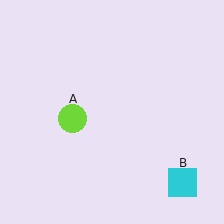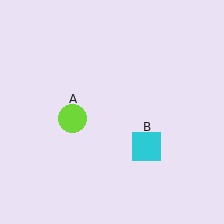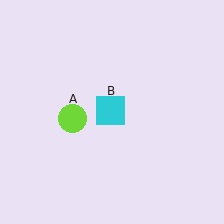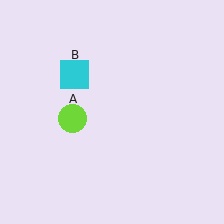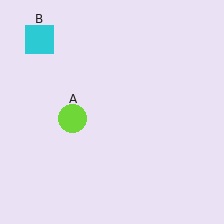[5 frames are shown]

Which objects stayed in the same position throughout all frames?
Lime circle (object A) remained stationary.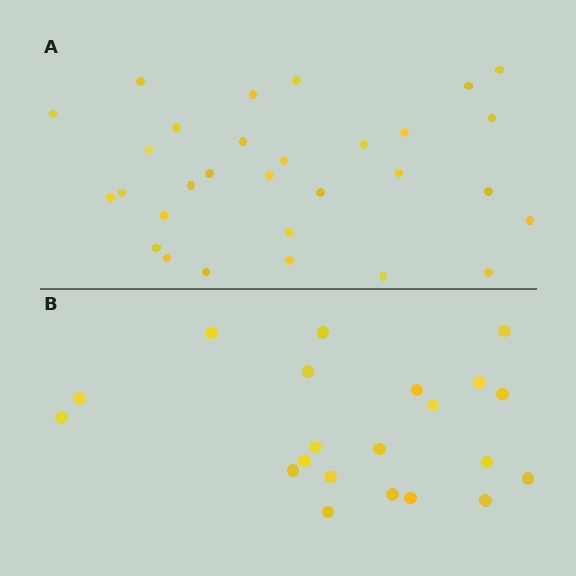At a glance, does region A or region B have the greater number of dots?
Region A (the top region) has more dots.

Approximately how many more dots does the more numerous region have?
Region A has roughly 8 or so more dots than region B.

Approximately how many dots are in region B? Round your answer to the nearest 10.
About 20 dots. (The exact count is 21, which rounds to 20.)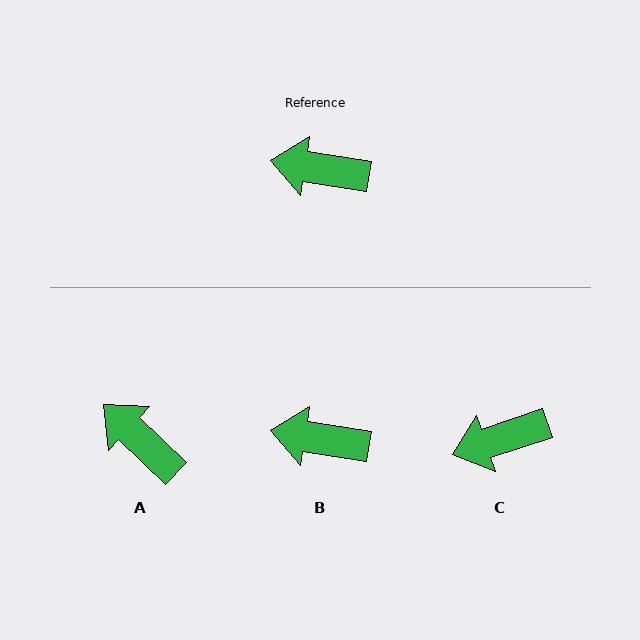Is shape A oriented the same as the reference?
No, it is off by about 35 degrees.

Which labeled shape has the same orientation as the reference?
B.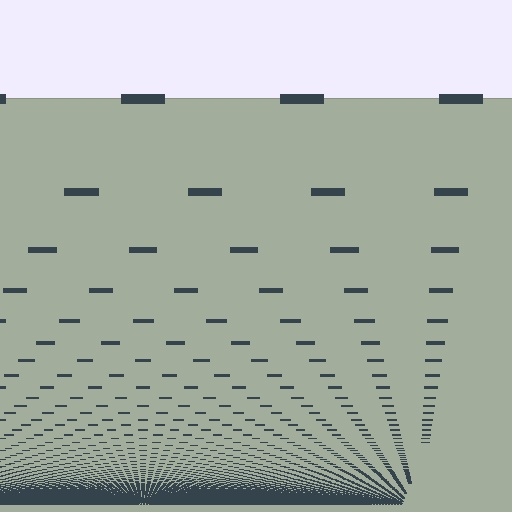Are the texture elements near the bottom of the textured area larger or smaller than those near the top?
Smaller. The gradient is inverted — elements near the bottom are smaller and denser.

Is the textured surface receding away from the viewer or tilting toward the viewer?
The surface appears to tilt toward the viewer. Texture elements get larger and sparser toward the top.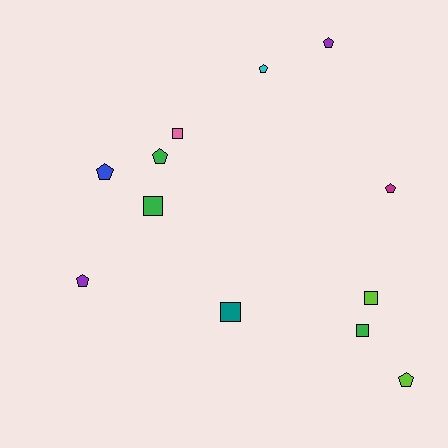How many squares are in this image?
There are 5 squares.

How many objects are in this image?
There are 12 objects.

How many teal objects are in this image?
There is 1 teal object.